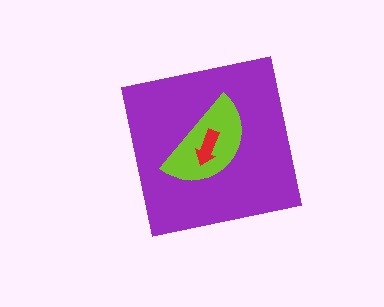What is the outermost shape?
The purple square.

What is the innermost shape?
The red arrow.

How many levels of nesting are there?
3.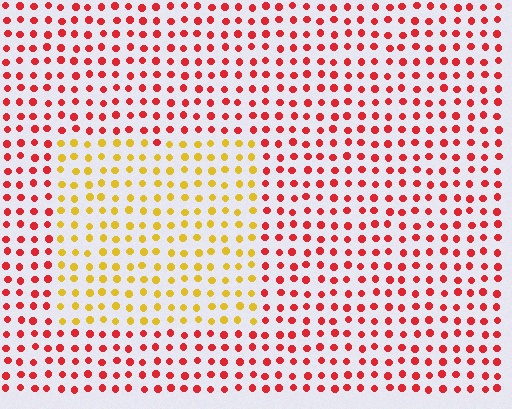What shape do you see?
I see a rectangle.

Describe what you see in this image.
The image is filled with small red elements in a uniform arrangement. A rectangle-shaped region is visible where the elements are tinted to a slightly different hue, forming a subtle color boundary.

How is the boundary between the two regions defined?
The boundary is defined purely by a slight shift in hue (about 53 degrees). Spacing, size, and orientation are identical on both sides.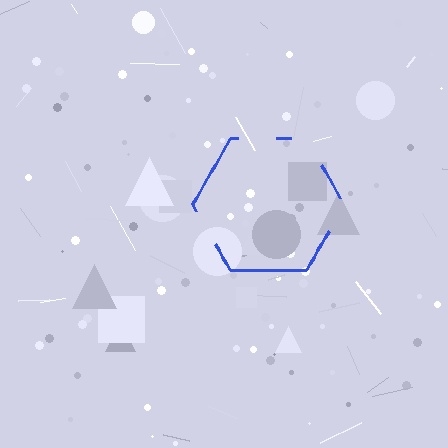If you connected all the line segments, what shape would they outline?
They would outline a hexagon.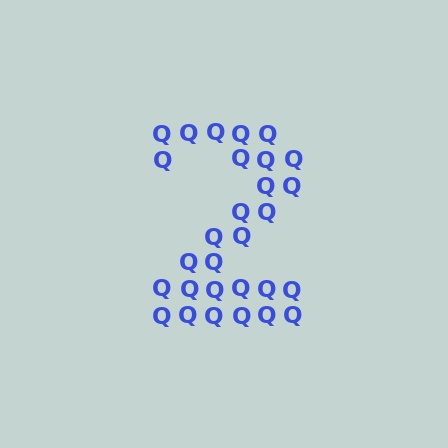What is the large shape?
The large shape is the digit 2.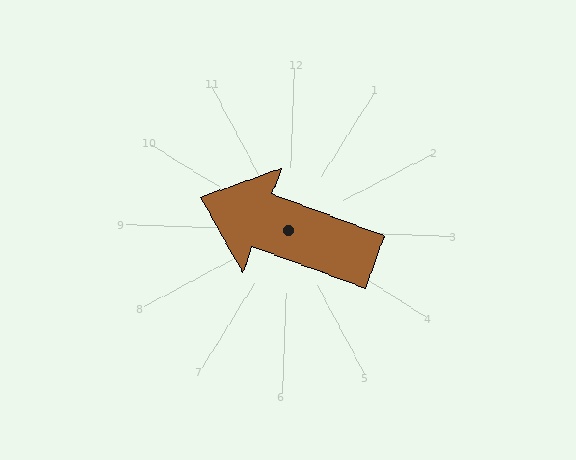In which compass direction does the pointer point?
West.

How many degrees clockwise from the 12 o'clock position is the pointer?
Approximately 288 degrees.